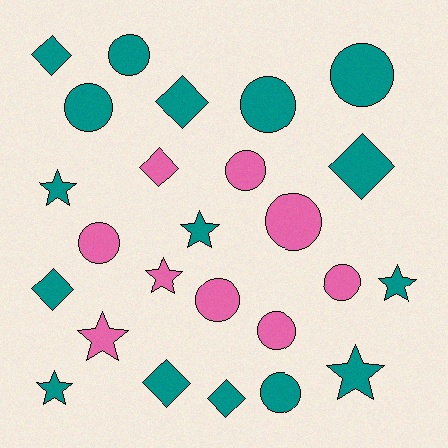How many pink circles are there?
There are 6 pink circles.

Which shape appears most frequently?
Circle, with 11 objects.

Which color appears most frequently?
Teal, with 16 objects.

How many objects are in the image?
There are 25 objects.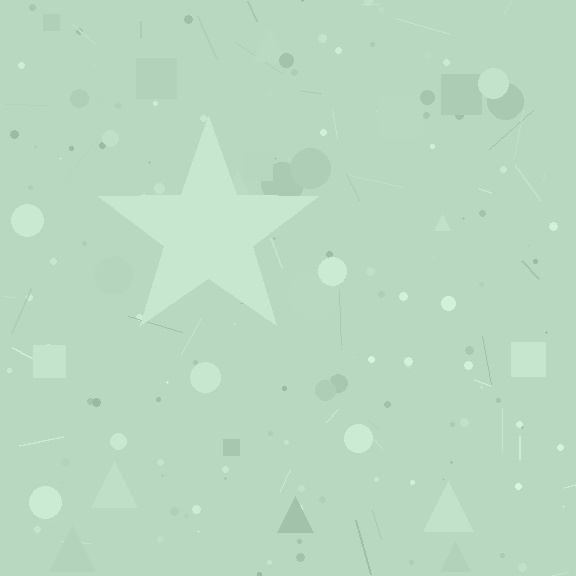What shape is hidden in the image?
A star is hidden in the image.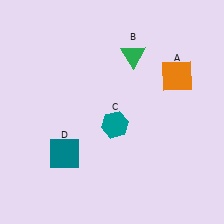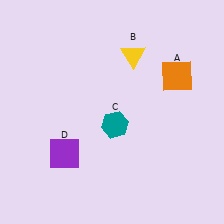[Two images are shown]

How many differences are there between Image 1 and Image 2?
There are 2 differences between the two images.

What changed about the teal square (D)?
In Image 1, D is teal. In Image 2, it changed to purple.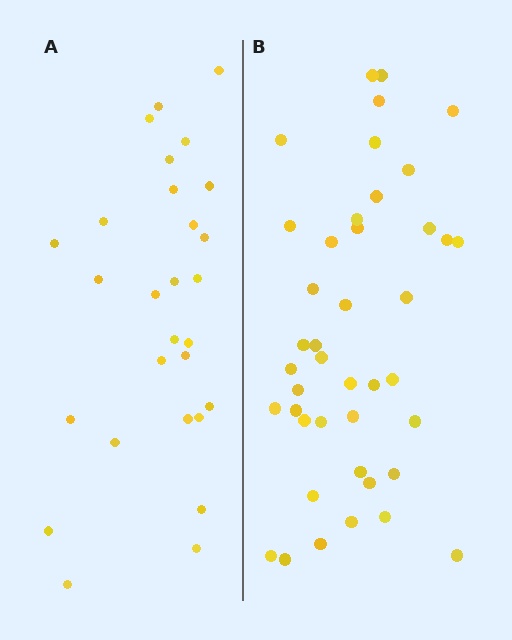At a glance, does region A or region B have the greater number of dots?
Region B (the right region) has more dots.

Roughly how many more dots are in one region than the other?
Region B has approximately 15 more dots than region A.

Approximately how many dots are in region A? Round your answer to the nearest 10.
About 30 dots. (The exact count is 28, which rounds to 30.)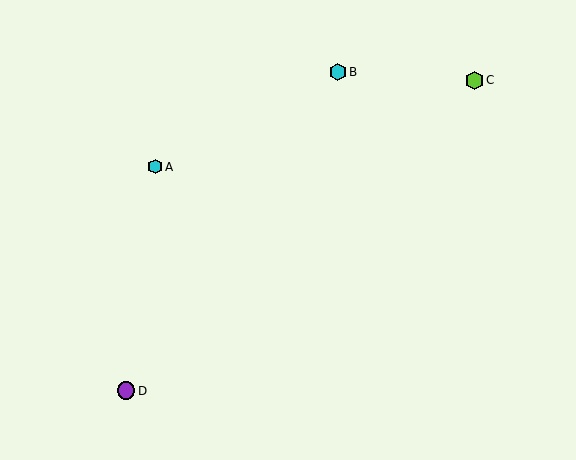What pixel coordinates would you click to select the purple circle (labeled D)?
Click at (126, 391) to select the purple circle D.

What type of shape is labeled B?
Shape B is a cyan hexagon.